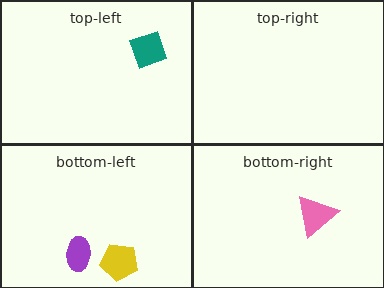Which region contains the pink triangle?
The bottom-right region.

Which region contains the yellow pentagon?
The bottom-left region.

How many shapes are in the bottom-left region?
2.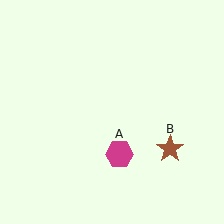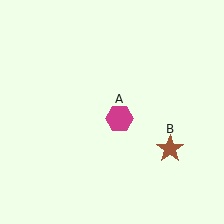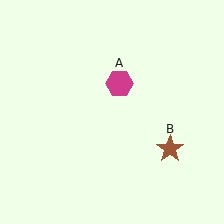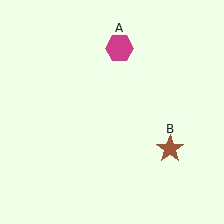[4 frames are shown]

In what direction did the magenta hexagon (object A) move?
The magenta hexagon (object A) moved up.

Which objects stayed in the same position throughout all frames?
Brown star (object B) remained stationary.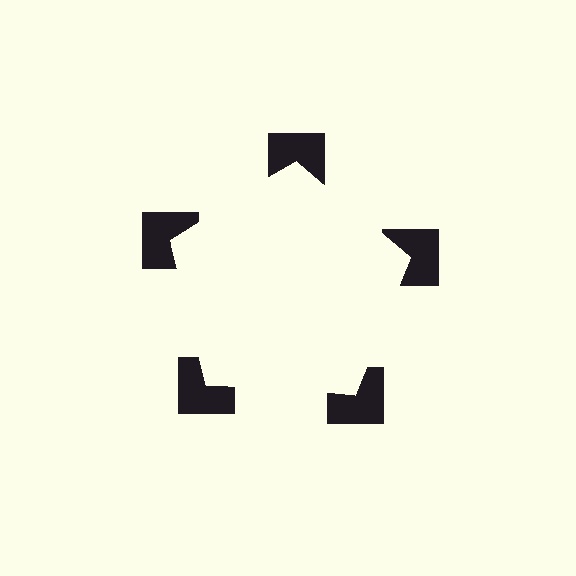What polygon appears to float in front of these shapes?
An illusory pentagon — its edges are inferred from the aligned wedge cuts in the notched squares, not physically drawn.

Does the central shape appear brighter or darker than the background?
It typically appears slightly brighter than the background, even though no actual brightness change is drawn.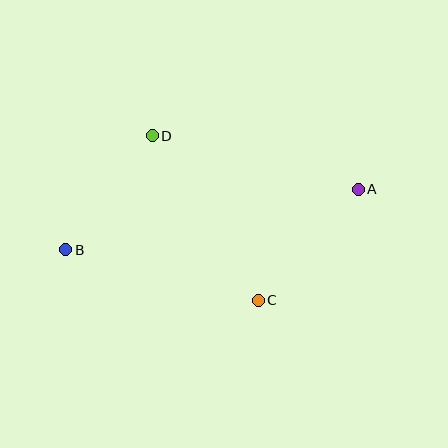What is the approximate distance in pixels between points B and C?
The distance between B and C is approximately 199 pixels.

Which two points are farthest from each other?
Points A and B are farthest from each other.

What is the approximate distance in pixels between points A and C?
The distance between A and C is approximately 149 pixels.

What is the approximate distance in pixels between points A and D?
The distance between A and D is approximately 213 pixels.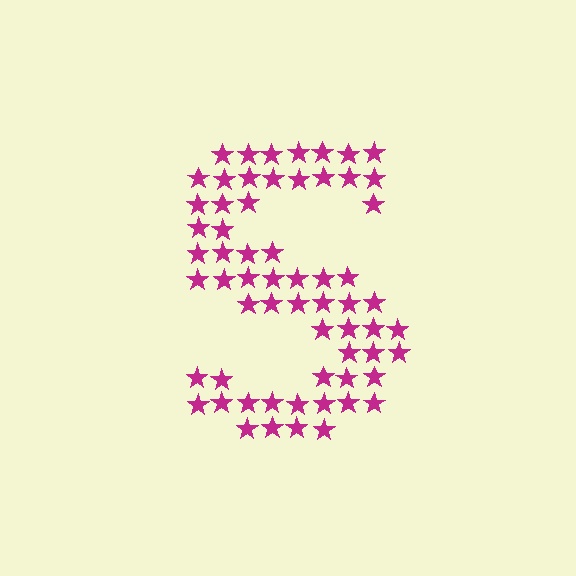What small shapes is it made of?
It is made of small stars.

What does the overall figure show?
The overall figure shows the letter S.